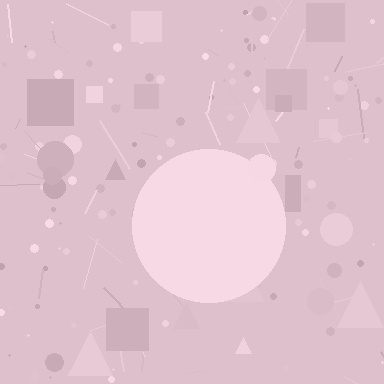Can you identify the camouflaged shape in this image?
The camouflaged shape is a circle.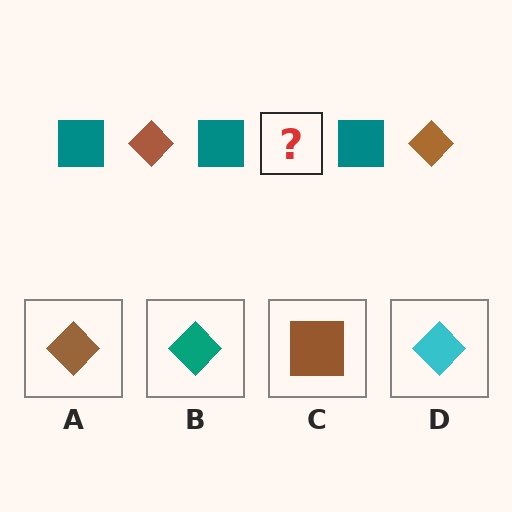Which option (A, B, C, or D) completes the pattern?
A.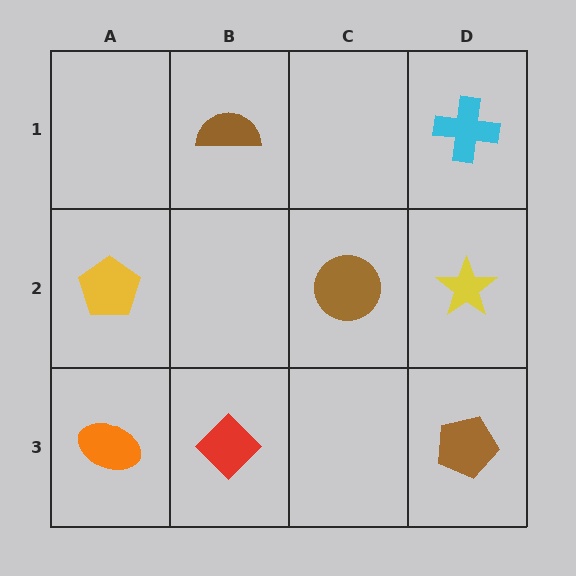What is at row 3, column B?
A red diamond.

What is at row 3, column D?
A brown pentagon.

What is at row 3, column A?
An orange ellipse.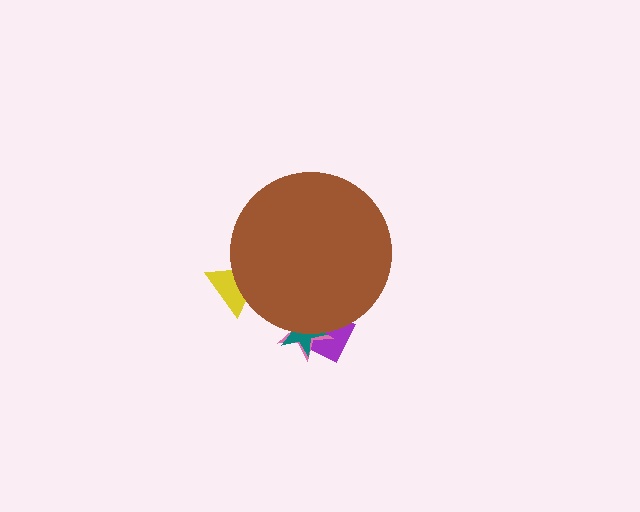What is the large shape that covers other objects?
A brown circle.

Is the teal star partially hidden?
Yes, the teal star is partially hidden behind the brown circle.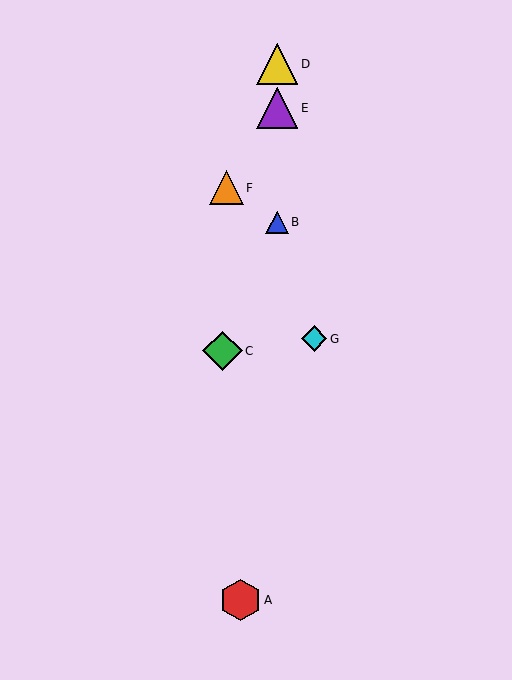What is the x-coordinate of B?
Object B is at x≈277.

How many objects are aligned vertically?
3 objects (B, D, E) are aligned vertically.